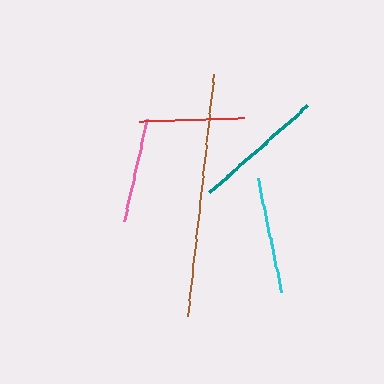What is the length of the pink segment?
The pink segment is approximately 104 pixels long.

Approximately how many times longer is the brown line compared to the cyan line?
The brown line is approximately 2.1 times the length of the cyan line.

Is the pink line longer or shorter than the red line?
The red line is longer than the pink line.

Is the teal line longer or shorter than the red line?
The teal line is longer than the red line.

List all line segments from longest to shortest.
From longest to shortest: brown, teal, cyan, red, pink.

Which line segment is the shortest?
The pink line is the shortest at approximately 104 pixels.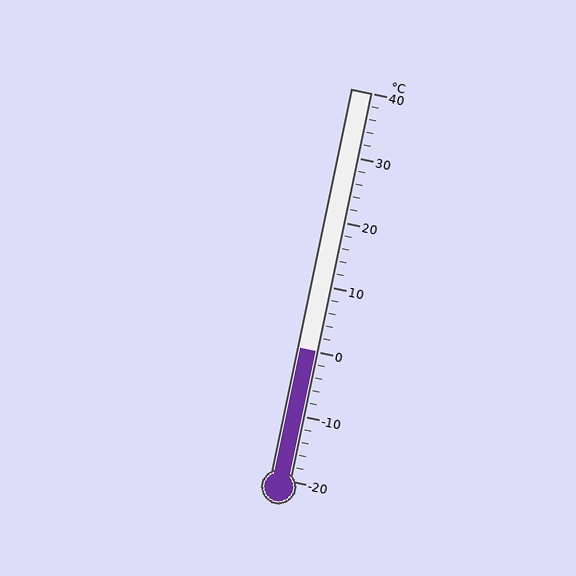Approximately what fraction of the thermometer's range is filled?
The thermometer is filled to approximately 35% of its range.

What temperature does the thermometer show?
The thermometer shows approximately 0°C.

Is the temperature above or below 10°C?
The temperature is below 10°C.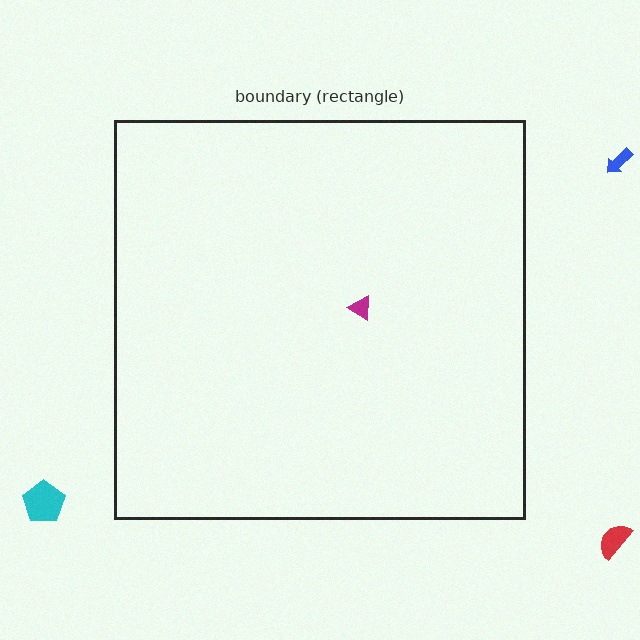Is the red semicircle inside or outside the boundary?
Outside.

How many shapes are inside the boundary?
1 inside, 3 outside.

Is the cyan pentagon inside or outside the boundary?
Outside.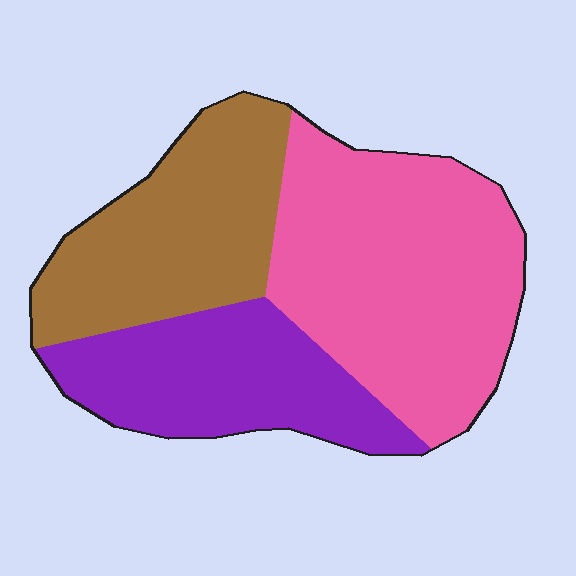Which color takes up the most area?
Pink, at roughly 45%.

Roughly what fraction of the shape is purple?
Purple takes up between a quarter and a half of the shape.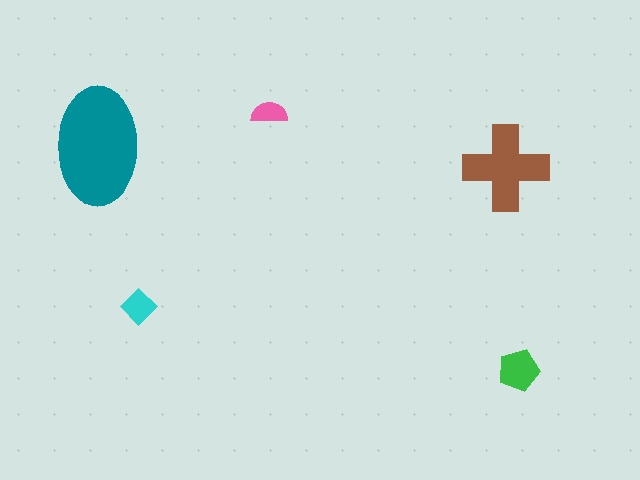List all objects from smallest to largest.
The pink semicircle, the cyan diamond, the green pentagon, the brown cross, the teal ellipse.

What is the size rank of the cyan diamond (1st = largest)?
4th.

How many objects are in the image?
There are 5 objects in the image.